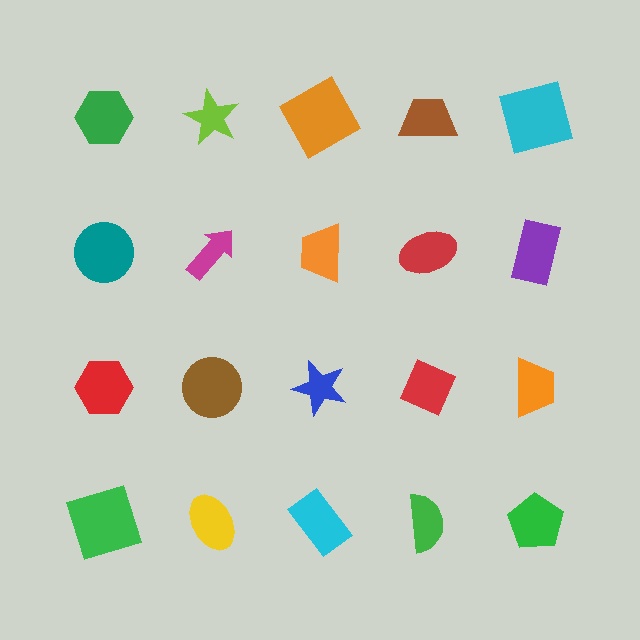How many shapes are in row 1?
5 shapes.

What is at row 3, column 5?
An orange trapezoid.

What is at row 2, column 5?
A purple rectangle.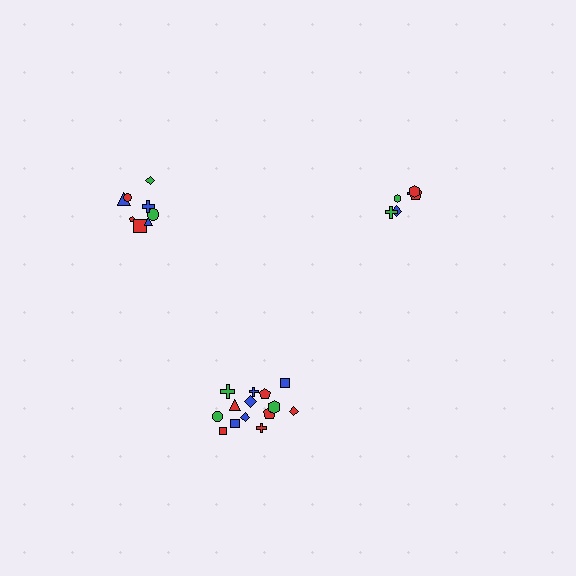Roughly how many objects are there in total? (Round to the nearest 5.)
Roughly 30 objects in total.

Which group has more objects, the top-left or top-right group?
The top-left group.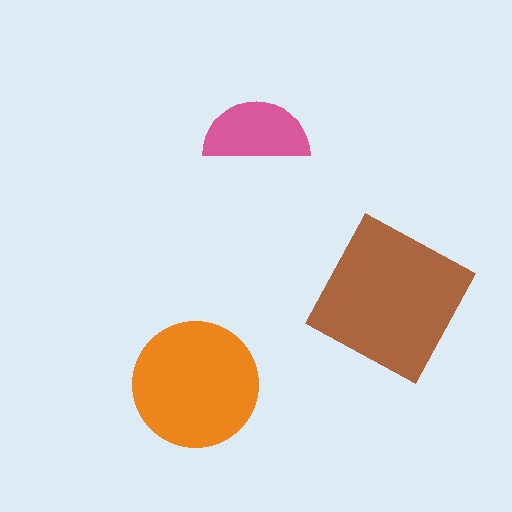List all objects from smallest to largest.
The pink semicircle, the orange circle, the brown square.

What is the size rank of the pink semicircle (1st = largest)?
3rd.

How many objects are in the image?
There are 3 objects in the image.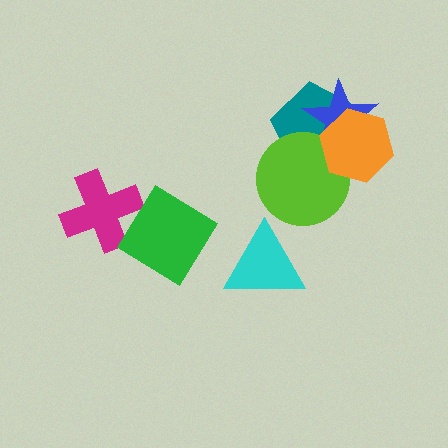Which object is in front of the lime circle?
The orange hexagon is in front of the lime circle.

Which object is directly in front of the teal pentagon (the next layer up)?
The blue star is directly in front of the teal pentagon.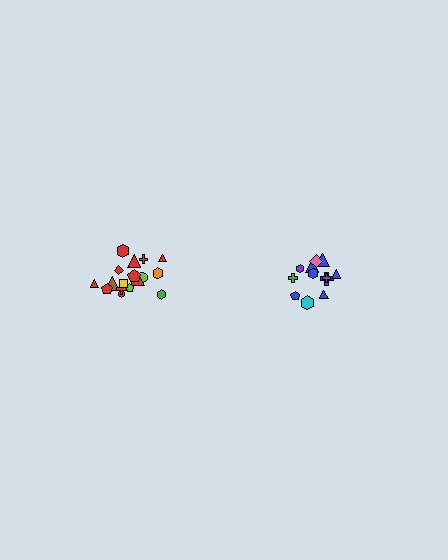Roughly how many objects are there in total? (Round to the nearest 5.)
Roughly 30 objects in total.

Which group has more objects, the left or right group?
The left group.